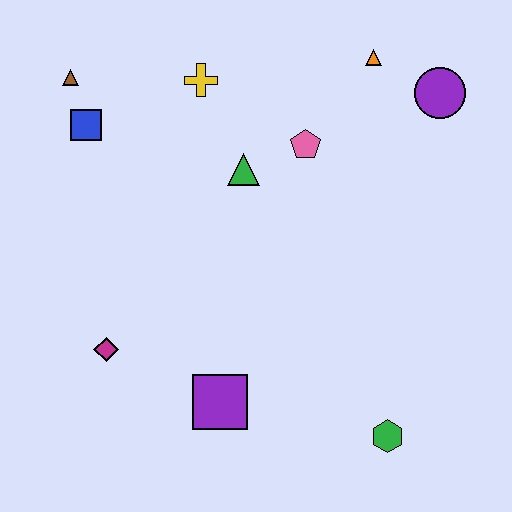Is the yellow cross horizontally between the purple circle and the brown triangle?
Yes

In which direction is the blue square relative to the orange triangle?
The blue square is to the left of the orange triangle.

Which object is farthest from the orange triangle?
The magenta diamond is farthest from the orange triangle.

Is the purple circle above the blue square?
Yes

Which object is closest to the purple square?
The magenta diamond is closest to the purple square.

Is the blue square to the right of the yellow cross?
No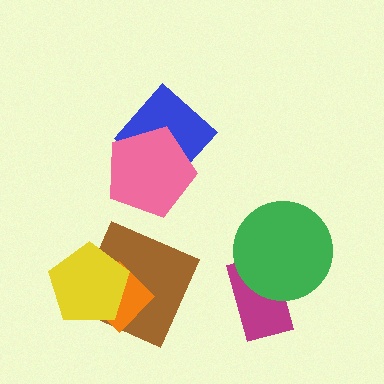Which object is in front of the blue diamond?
The pink pentagon is in front of the blue diamond.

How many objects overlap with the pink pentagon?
1 object overlaps with the pink pentagon.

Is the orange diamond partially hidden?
Yes, it is partially covered by another shape.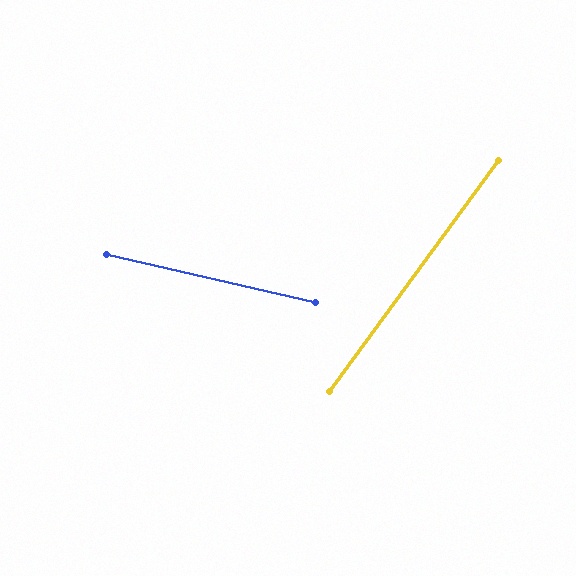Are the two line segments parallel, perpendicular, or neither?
Neither parallel nor perpendicular — they differ by about 67°.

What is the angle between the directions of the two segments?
Approximately 67 degrees.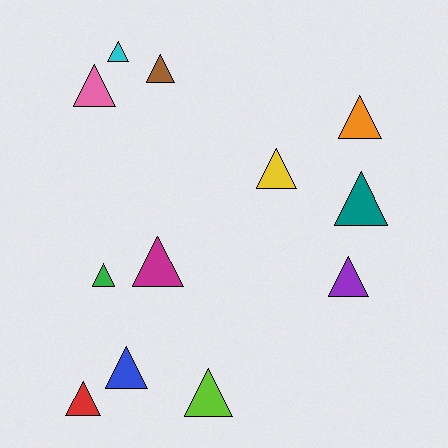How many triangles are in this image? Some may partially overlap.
There are 12 triangles.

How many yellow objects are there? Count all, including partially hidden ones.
There is 1 yellow object.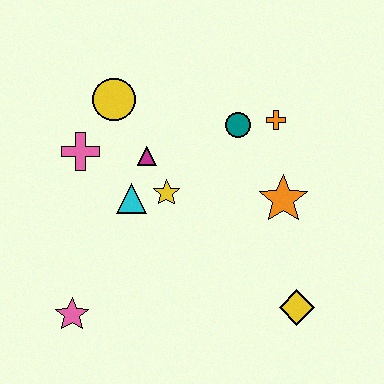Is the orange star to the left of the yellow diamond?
Yes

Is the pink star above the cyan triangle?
No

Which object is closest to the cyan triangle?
The yellow star is closest to the cyan triangle.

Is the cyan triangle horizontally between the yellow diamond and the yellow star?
No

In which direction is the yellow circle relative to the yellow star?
The yellow circle is above the yellow star.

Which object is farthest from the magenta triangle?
The yellow diamond is farthest from the magenta triangle.